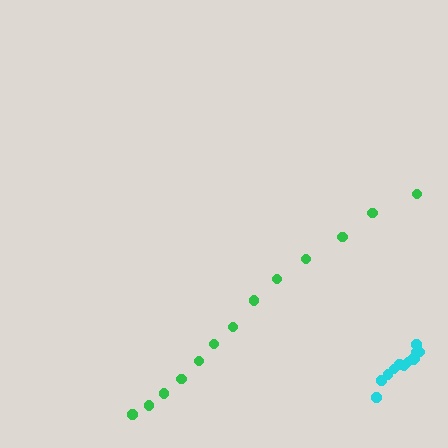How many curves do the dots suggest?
There are 2 distinct paths.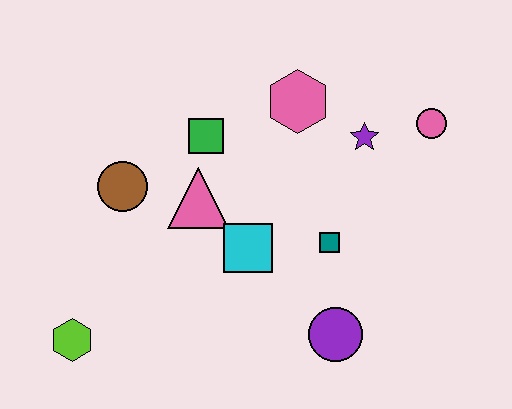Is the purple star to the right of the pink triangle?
Yes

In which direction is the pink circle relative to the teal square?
The pink circle is above the teal square.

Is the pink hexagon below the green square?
No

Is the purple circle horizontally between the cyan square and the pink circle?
Yes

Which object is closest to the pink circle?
The purple star is closest to the pink circle.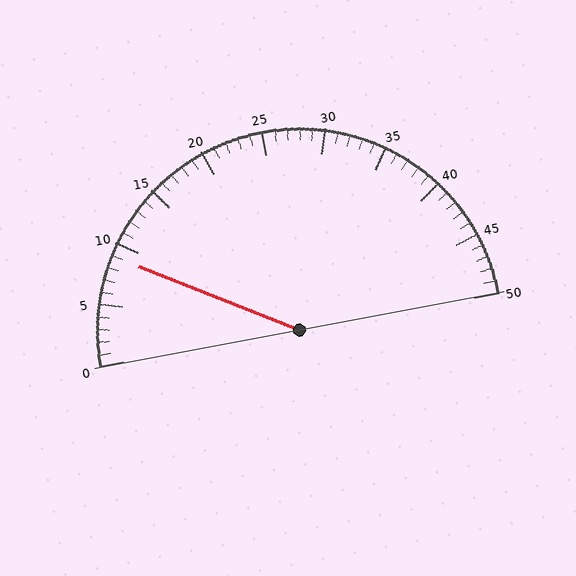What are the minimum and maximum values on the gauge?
The gauge ranges from 0 to 50.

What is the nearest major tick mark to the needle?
The nearest major tick mark is 10.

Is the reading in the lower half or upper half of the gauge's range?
The reading is in the lower half of the range (0 to 50).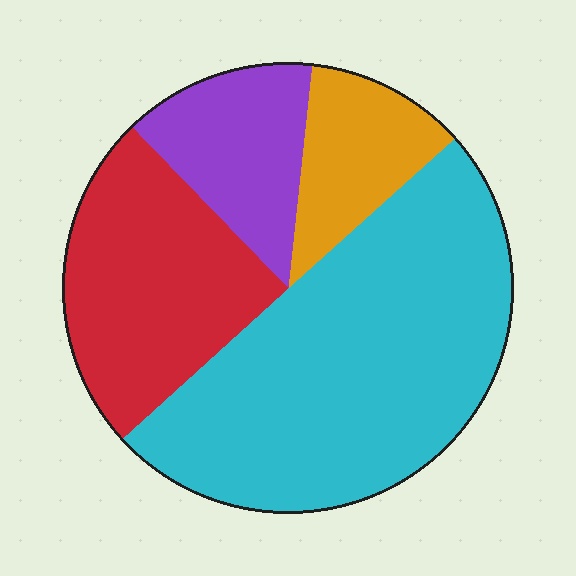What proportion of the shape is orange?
Orange covers 12% of the shape.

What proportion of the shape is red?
Red takes up less than a quarter of the shape.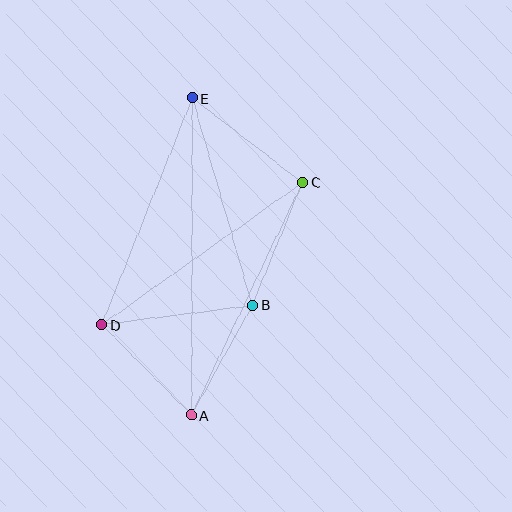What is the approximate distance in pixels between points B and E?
The distance between B and E is approximately 215 pixels.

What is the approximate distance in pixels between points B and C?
The distance between B and C is approximately 133 pixels.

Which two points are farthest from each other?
Points A and E are farthest from each other.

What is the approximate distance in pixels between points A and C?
The distance between A and C is approximately 258 pixels.